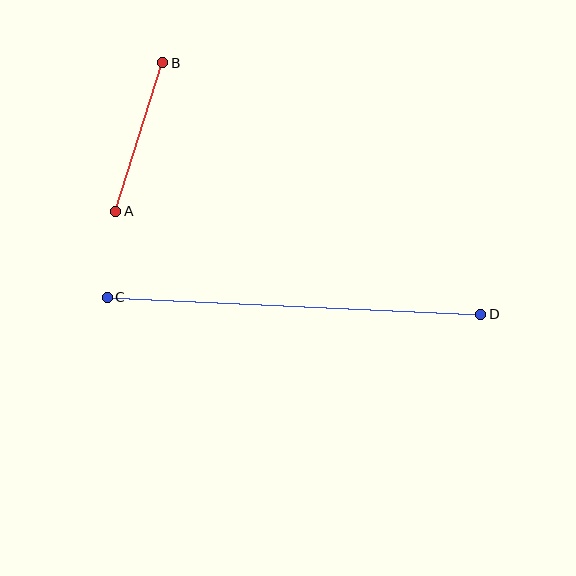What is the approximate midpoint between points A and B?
The midpoint is at approximately (139, 137) pixels.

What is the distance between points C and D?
The distance is approximately 374 pixels.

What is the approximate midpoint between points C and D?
The midpoint is at approximately (294, 306) pixels.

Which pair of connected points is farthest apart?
Points C and D are farthest apart.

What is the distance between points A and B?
The distance is approximately 156 pixels.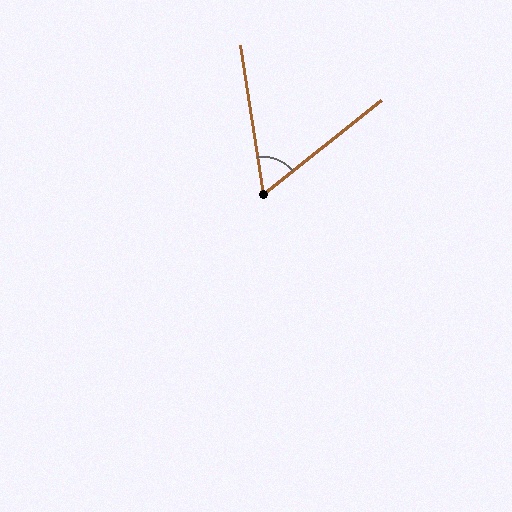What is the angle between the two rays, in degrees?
Approximately 60 degrees.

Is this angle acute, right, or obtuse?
It is acute.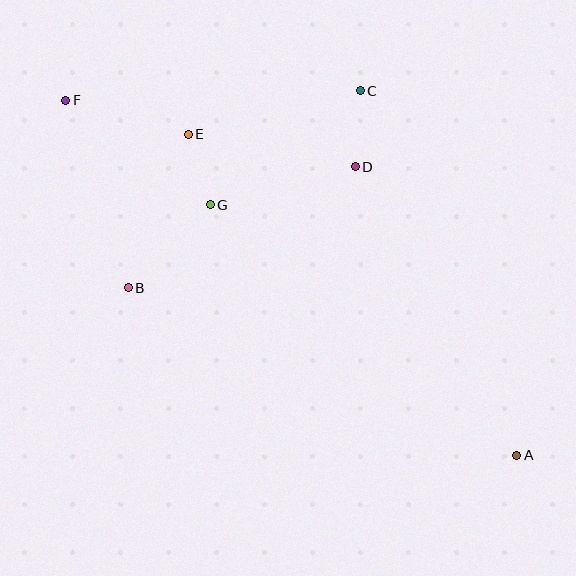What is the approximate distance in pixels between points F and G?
The distance between F and G is approximately 178 pixels.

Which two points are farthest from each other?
Points A and F are farthest from each other.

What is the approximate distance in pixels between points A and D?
The distance between A and D is approximately 331 pixels.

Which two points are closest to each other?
Points E and G are closest to each other.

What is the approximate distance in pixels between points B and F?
The distance between B and F is approximately 197 pixels.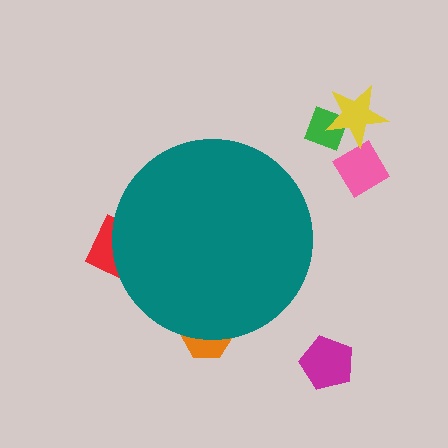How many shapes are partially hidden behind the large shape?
2 shapes are partially hidden.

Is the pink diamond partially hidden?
No, the pink diamond is fully visible.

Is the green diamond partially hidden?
No, the green diamond is fully visible.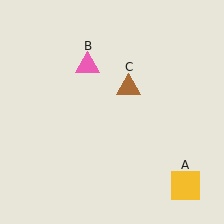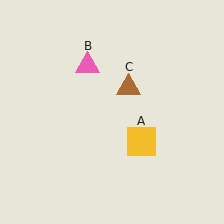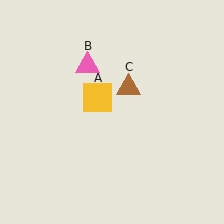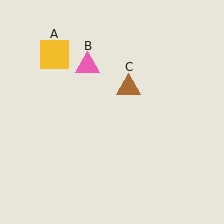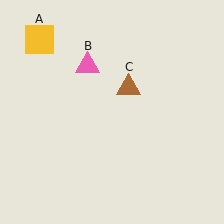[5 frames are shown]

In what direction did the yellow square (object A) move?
The yellow square (object A) moved up and to the left.